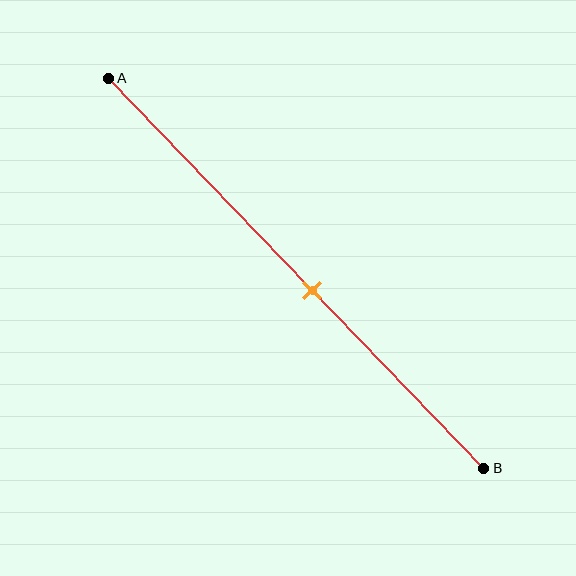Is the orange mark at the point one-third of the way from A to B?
No, the mark is at about 55% from A, not at the 33% one-third point.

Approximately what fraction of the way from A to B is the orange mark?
The orange mark is approximately 55% of the way from A to B.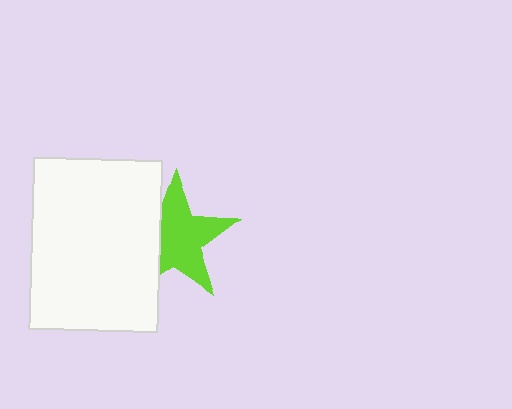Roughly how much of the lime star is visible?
Most of it is visible (roughly 70%).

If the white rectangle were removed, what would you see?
You would see the complete lime star.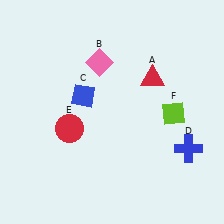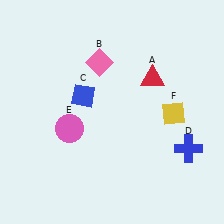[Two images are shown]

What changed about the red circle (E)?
In Image 1, E is red. In Image 2, it changed to pink.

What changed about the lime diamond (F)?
In Image 1, F is lime. In Image 2, it changed to yellow.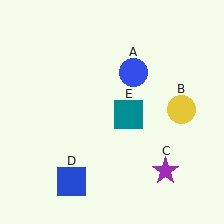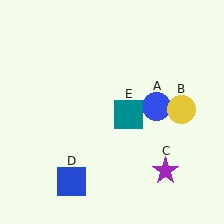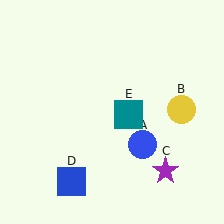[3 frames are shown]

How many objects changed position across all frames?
1 object changed position: blue circle (object A).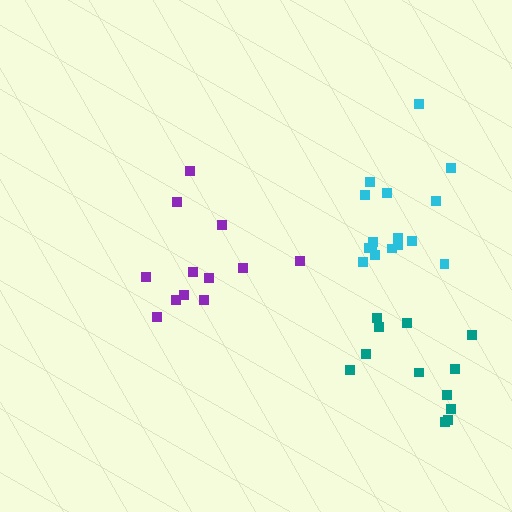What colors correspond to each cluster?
The clusters are colored: purple, cyan, teal.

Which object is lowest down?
The teal cluster is bottommost.